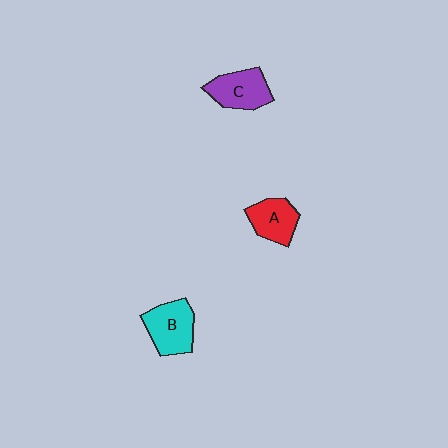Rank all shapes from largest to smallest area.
From largest to smallest: B (cyan), C (purple), A (red).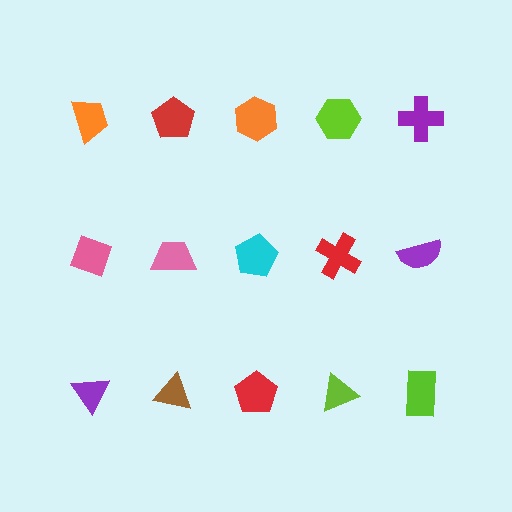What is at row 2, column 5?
A purple semicircle.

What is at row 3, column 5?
A lime rectangle.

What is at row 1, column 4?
A lime hexagon.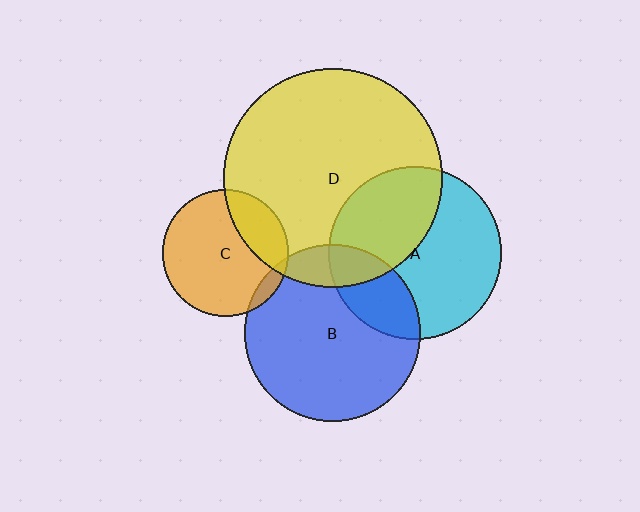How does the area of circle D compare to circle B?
Approximately 1.5 times.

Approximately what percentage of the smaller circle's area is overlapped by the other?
Approximately 25%.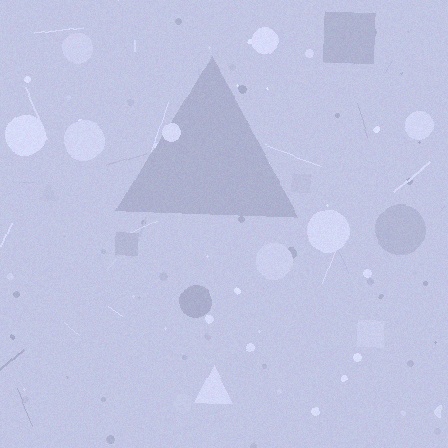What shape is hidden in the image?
A triangle is hidden in the image.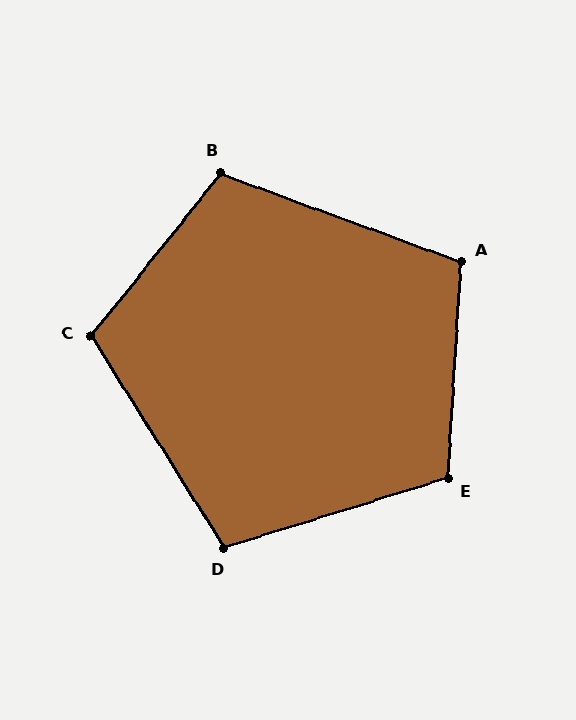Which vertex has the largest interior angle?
E, at approximately 111 degrees.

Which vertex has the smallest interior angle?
D, at approximately 105 degrees.